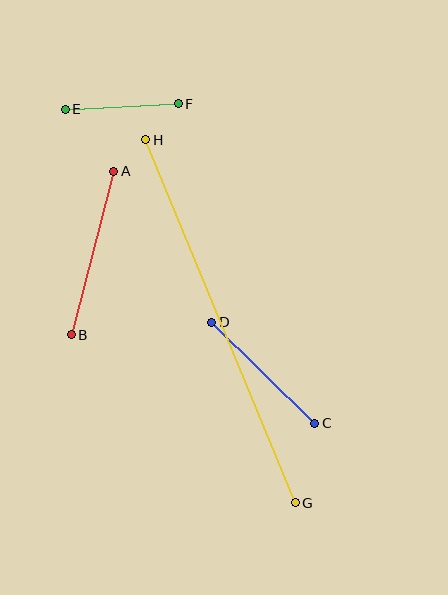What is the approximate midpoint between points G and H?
The midpoint is at approximately (221, 321) pixels.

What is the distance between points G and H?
The distance is approximately 393 pixels.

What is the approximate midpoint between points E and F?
The midpoint is at approximately (122, 106) pixels.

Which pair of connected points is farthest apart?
Points G and H are farthest apart.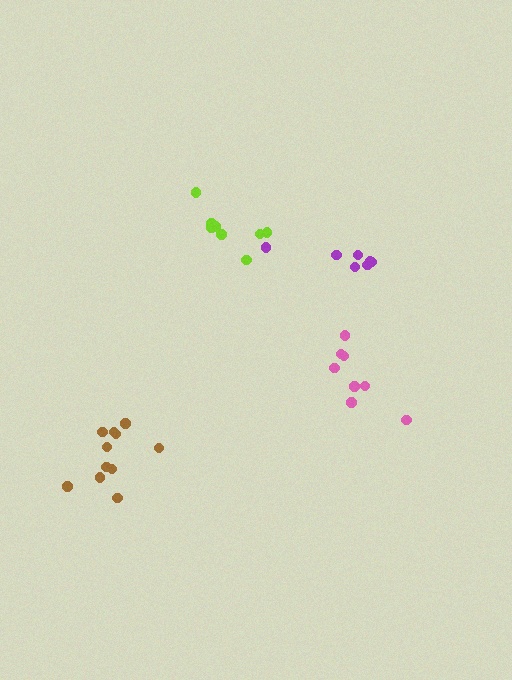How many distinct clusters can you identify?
There are 4 distinct clusters.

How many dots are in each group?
Group 1: 7 dots, Group 2: 8 dots, Group 3: 11 dots, Group 4: 8 dots (34 total).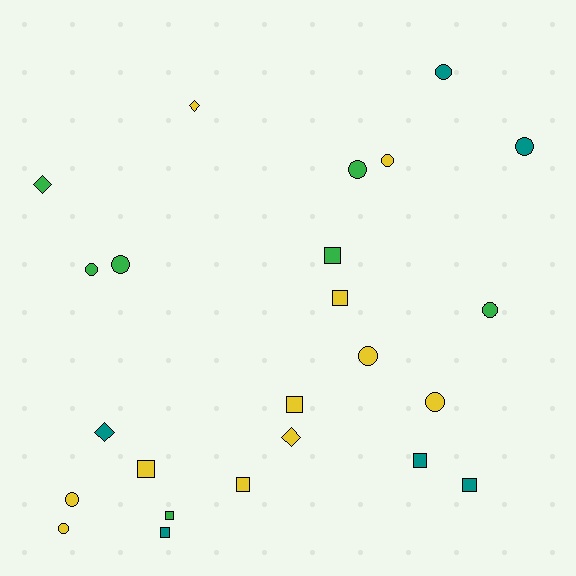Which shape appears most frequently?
Circle, with 11 objects.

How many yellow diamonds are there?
There are 2 yellow diamonds.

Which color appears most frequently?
Yellow, with 11 objects.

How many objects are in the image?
There are 24 objects.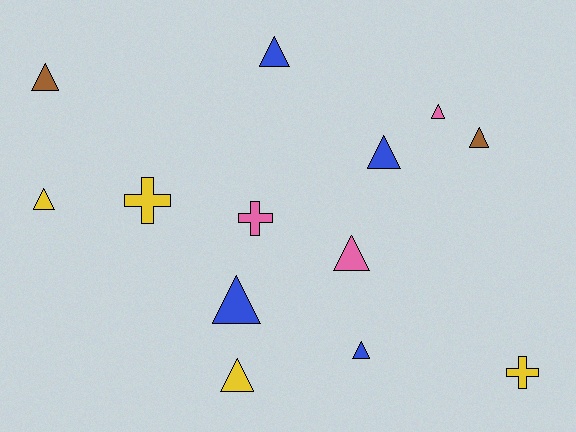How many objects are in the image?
There are 13 objects.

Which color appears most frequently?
Yellow, with 4 objects.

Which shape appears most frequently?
Triangle, with 10 objects.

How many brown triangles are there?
There are 2 brown triangles.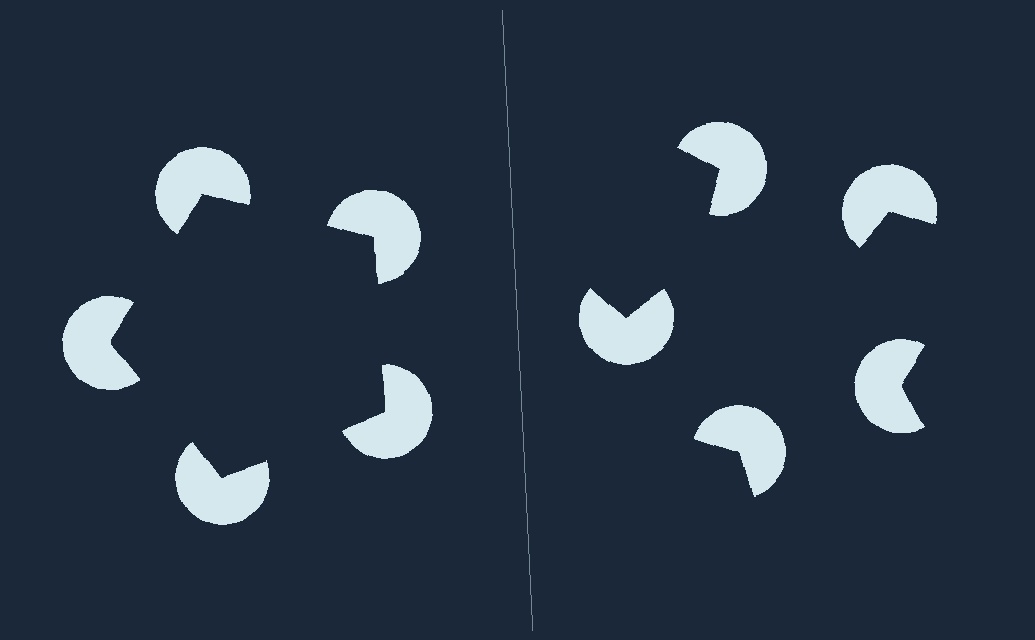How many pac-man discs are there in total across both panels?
10 — 5 on each side.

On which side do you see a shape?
An illusory pentagon appears on the left side. On the right side the wedge cuts are rotated, so no coherent shape forms.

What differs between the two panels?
The pac-man discs are positioned identically on both sides; only the wedge orientations differ. On the left they align to a pentagon; on the right they are misaligned.